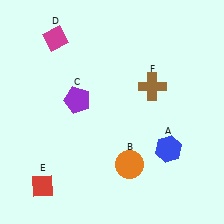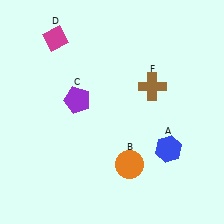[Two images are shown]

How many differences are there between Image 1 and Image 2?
There is 1 difference between the two images.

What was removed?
The red diamond (E) was removed in Image 2.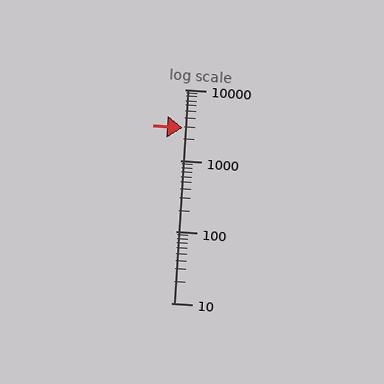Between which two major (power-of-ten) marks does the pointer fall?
The pointer is between 1000 and 10000.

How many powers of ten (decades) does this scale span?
The scale spans 3 decades, from 10 to 10000.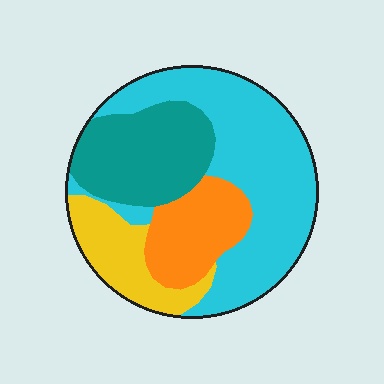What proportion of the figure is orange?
Orange takes up about one sixth (1/6) of the figure.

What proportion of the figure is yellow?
Yellow covers roughly 15% of the figure.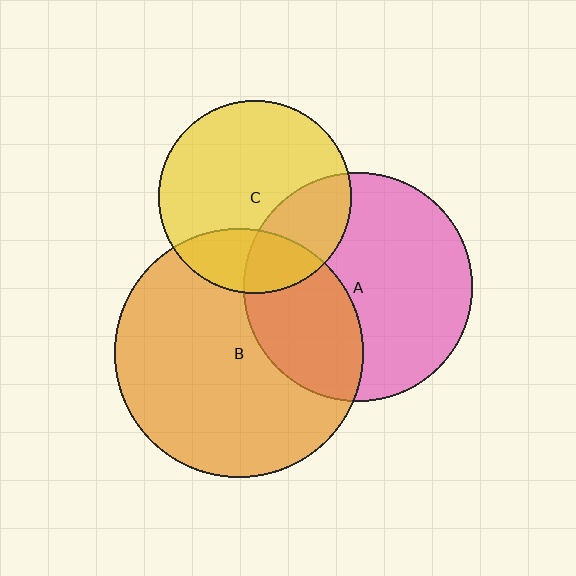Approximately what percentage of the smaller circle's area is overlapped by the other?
Approximately 35%.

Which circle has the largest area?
Circle B (orange).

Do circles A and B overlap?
Yes.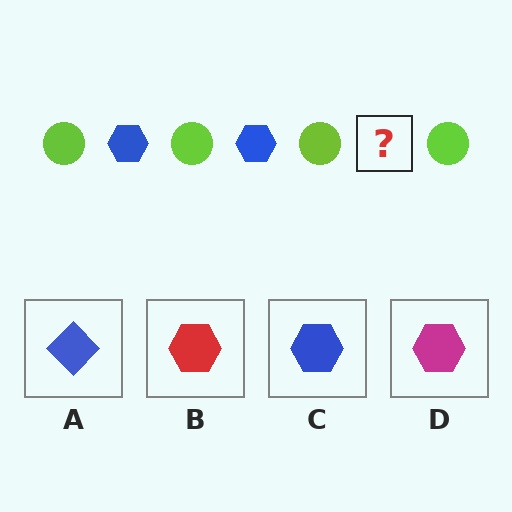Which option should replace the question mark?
Option C.